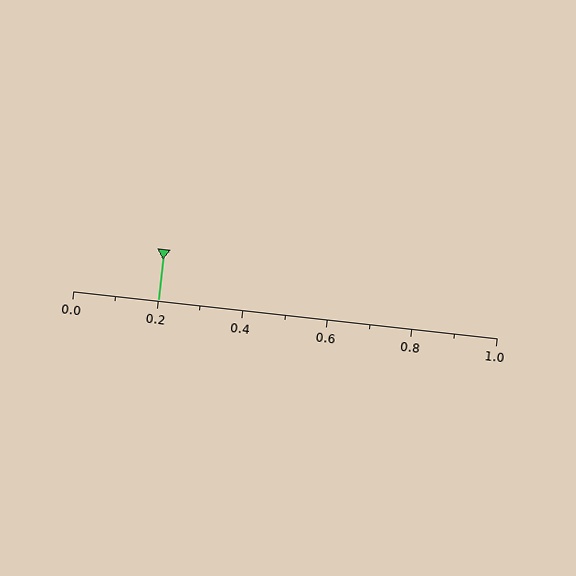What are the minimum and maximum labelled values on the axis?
The axis runs from 0.0 to 1.0.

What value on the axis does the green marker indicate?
The marker indicates approximately 0.2.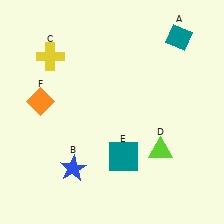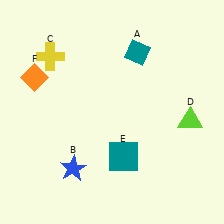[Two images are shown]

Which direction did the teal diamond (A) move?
The teal diamond (A) moved left.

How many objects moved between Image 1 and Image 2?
3 objects moved between the two images.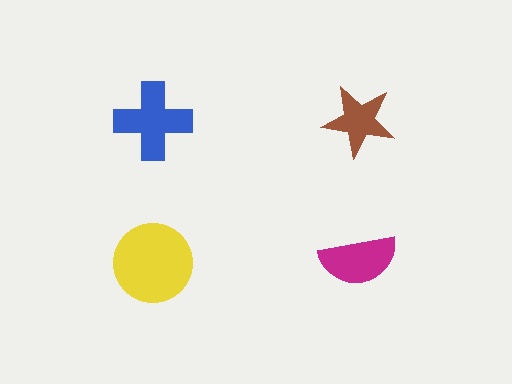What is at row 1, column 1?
A blue cross.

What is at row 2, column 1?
A yellow circle.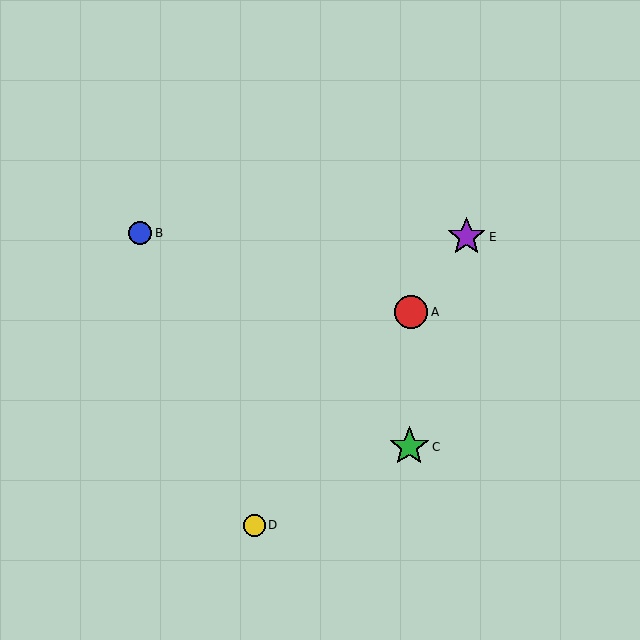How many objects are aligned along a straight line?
3 objects (A, D, E) are aligned along a straight line.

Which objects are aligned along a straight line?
Objects A, D, E are aligned along a straight line.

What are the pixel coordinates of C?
Object C is at (409, 447).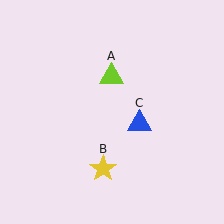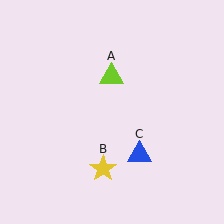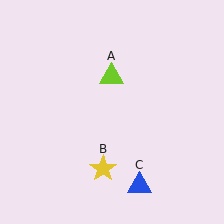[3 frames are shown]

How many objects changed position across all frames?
1 object changed position: blue triangle (object C).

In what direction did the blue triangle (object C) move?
The blue triangle (object C) moved down.